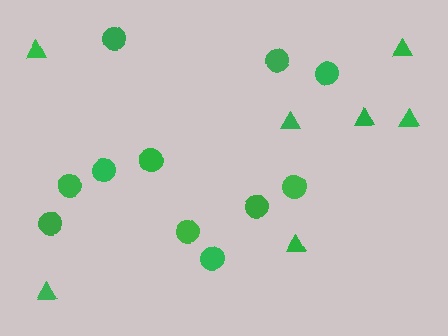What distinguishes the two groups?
There are 2 groups: one group of triangles (7) and one group of circles (11).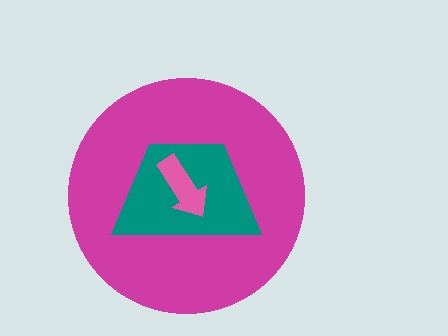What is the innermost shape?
The pink arrow.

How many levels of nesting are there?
3.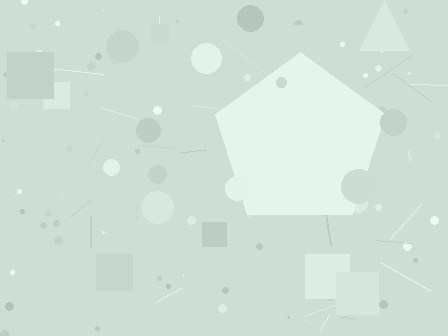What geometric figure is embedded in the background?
A pentagon is embedded in the background.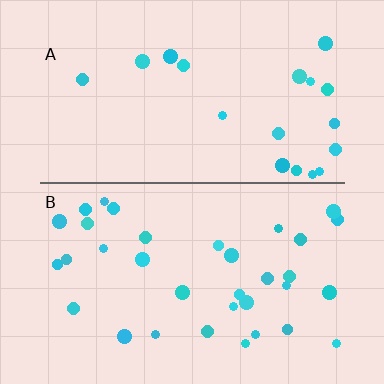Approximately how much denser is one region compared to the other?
Approximately 1.8× — region B over region A.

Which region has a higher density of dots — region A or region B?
B (the bottom).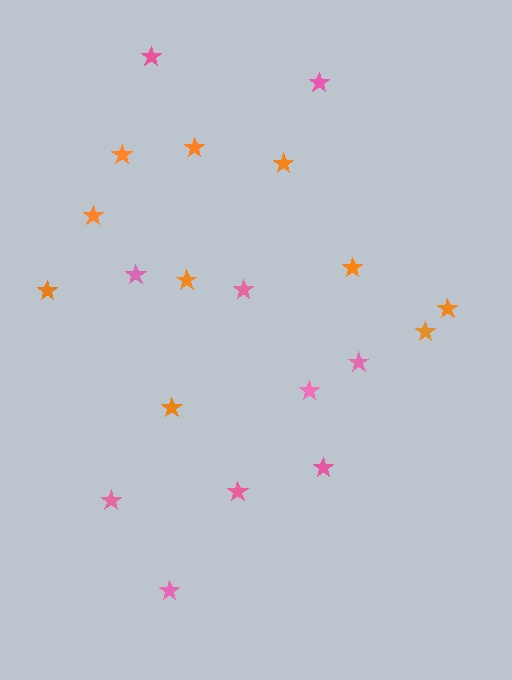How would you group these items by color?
There are 2 groups: one group of pink stars (10) and one group of orange stars (10).